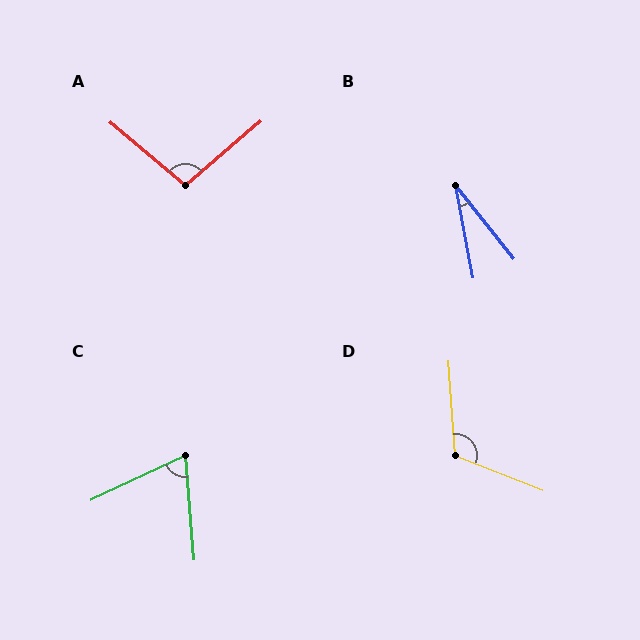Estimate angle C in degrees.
Approximately 70 degrees.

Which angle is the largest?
D, at approximately 115 degrees.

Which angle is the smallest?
B, at approximately 28 degrees.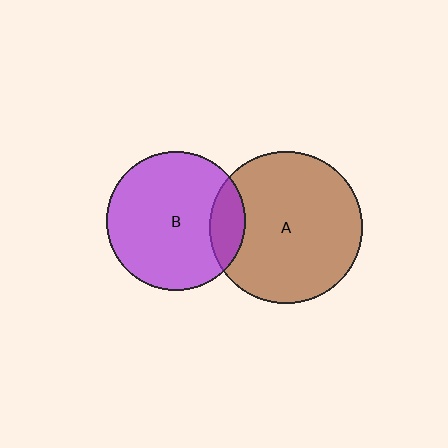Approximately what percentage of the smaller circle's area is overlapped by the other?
Approximately 15%.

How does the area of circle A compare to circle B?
Approximately 1.2 times.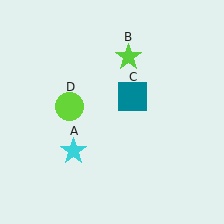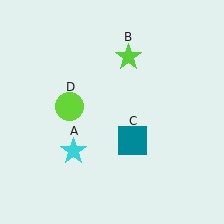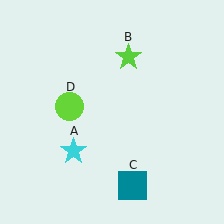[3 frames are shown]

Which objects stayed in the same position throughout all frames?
Cyan star (object A) and lime star (object B) and lime circle (object D) remained stationary.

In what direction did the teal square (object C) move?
The teal square (object C) moved down.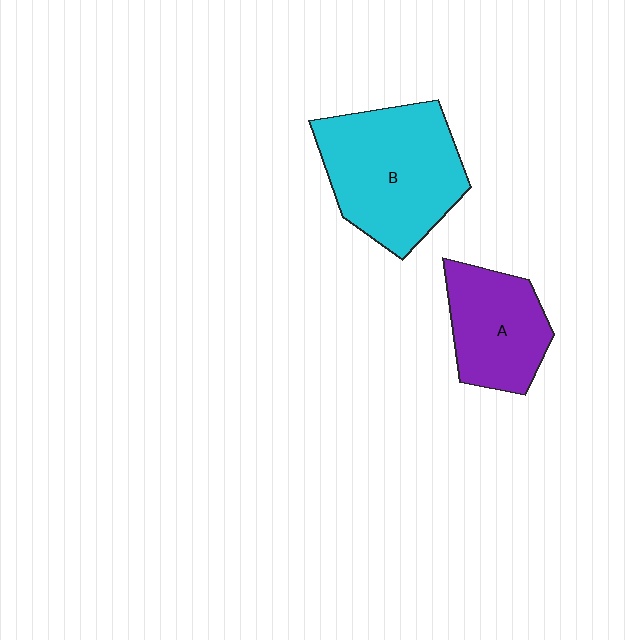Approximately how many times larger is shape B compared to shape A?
Approximately 1.6 times.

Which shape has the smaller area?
Shape A (purple).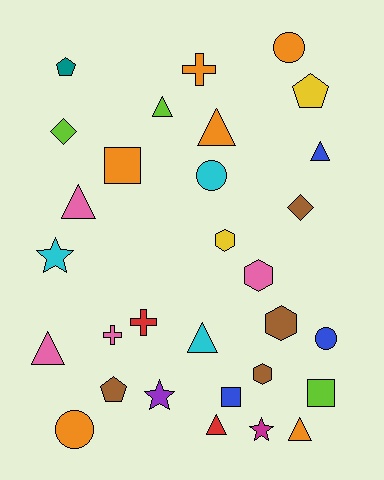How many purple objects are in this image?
There is 1 purple object.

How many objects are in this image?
There are 30 objects.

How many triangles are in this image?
There are 8 triangles.